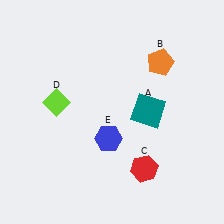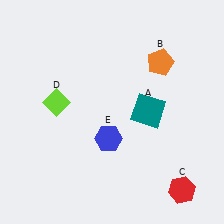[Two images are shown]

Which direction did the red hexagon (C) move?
The red hexagon (C) moved right.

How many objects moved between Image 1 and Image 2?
1 object moved between the two images.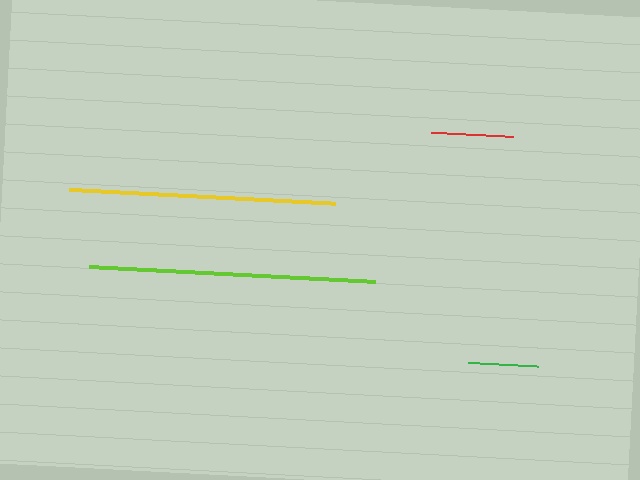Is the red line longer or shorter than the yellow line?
The yellow line is longer than the red line.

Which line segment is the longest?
The lime line is the longest at approximately 286 pixels.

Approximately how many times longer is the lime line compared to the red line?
The lime line is approximately 3.5 times the length of the red line.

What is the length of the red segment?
The red segment is approximately 81 pixels long.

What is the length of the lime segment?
The lime segment is approximately 286 pixels long.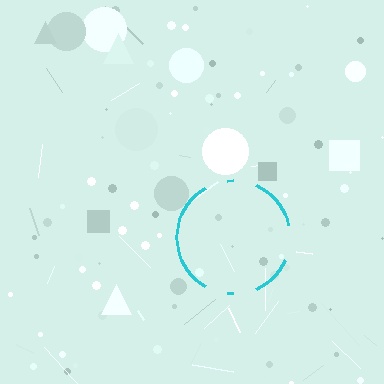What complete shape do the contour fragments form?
The contour fragments form a circle.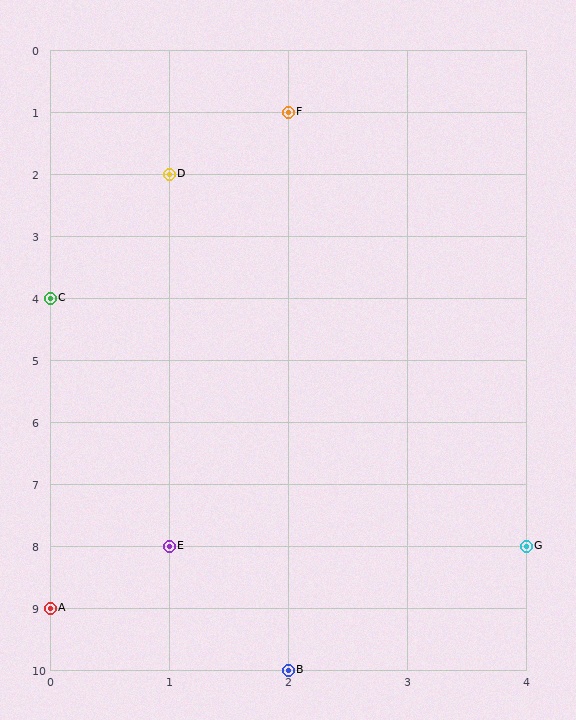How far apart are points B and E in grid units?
Points B and E are 1 column and 2 rows apart (about 2.2 grid units diagonally).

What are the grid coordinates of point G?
Point G is at grid coordinates (4, 8).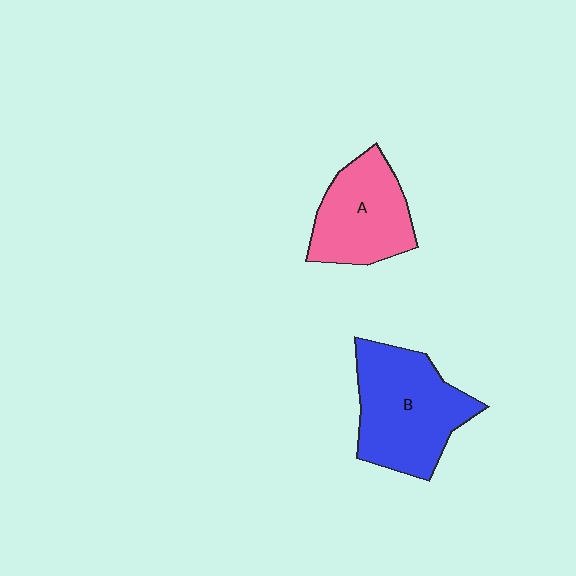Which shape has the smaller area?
Shape A (pink).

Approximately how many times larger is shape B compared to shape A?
Approximately 1.3 times.